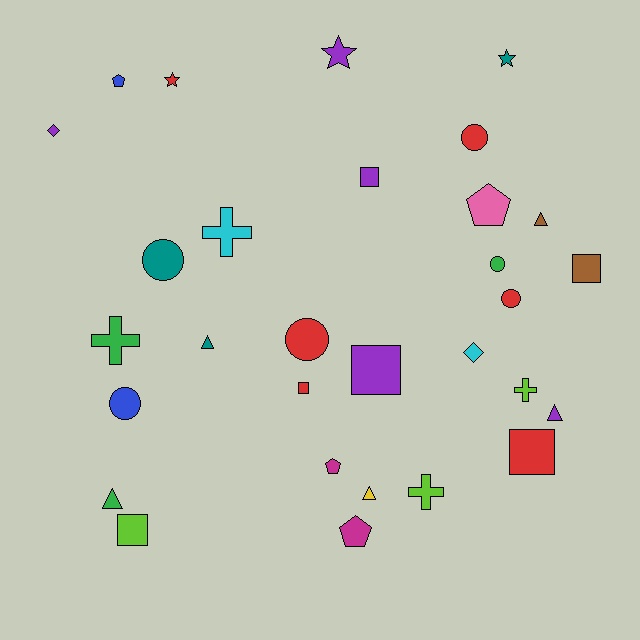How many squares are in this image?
There are 6 squares.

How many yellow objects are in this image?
There is 1 yellow object.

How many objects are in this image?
There are 30 objects.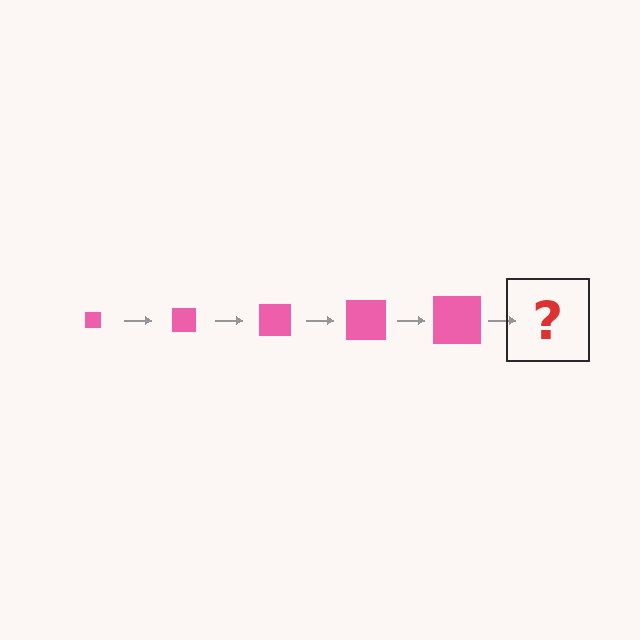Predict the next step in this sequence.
The next step is a pink square, larger than the previous one.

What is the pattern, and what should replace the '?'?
The pattern is that the square gets progressively larger each step. The '?' should be a pink square, larger than the previous one.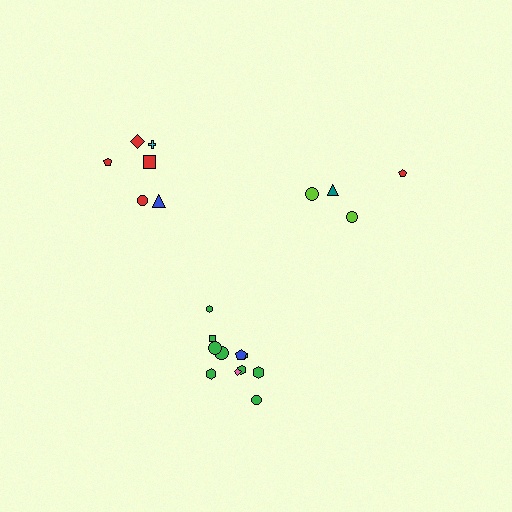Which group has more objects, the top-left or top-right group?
The top-left group.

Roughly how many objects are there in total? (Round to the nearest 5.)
Roughly 20 objects in total.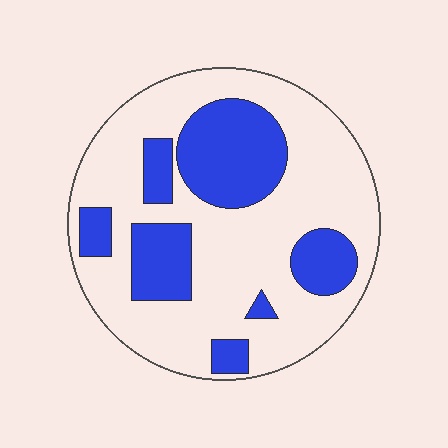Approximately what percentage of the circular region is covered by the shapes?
Approximately 30%.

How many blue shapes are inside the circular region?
7.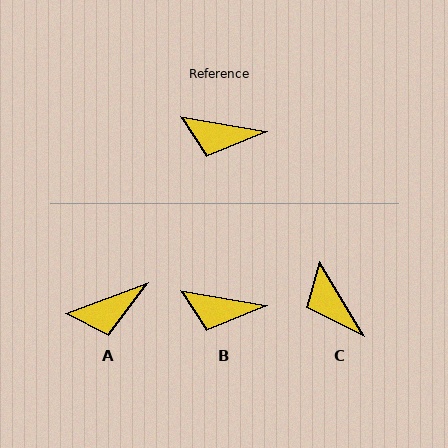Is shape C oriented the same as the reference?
No, it is off by about 49 degrees.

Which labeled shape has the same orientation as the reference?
B.